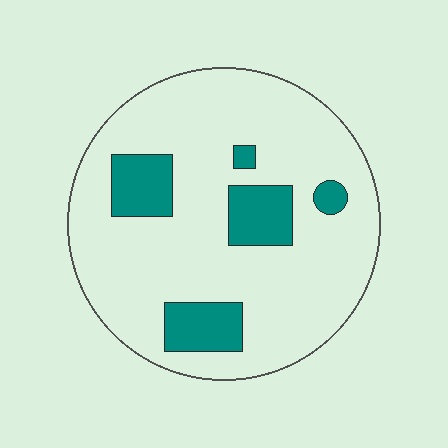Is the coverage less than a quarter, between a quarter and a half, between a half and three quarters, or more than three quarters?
Less than a quarter.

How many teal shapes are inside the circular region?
5.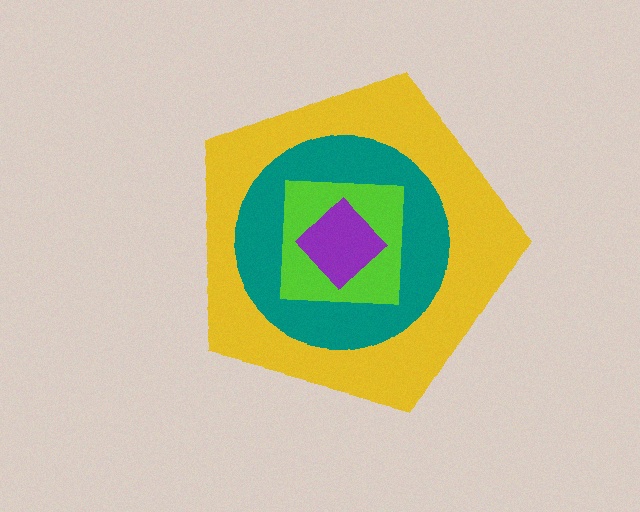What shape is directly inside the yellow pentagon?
The teal circle.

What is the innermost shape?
The purple diamond.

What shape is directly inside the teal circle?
The lime square.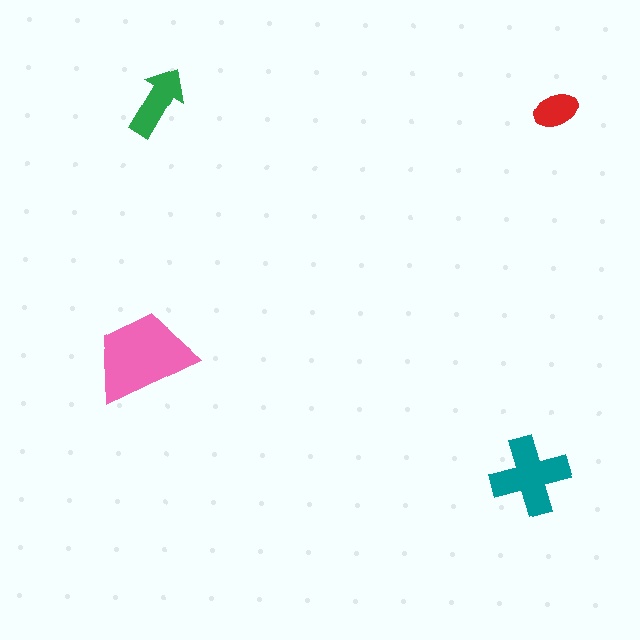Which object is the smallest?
The red ellipse.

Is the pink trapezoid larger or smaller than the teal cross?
Larger.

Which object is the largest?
The pink trapezoid.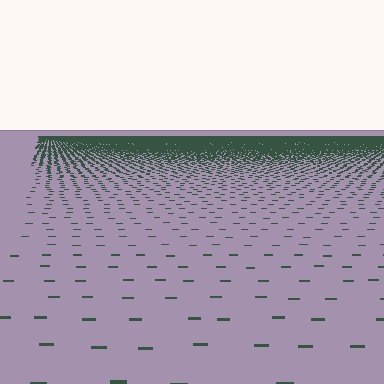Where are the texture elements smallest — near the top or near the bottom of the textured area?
Near the top.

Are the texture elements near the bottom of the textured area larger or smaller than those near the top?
Larger. Near the bottom, elements are closer to the viewer and appear at a bigger on-screen size.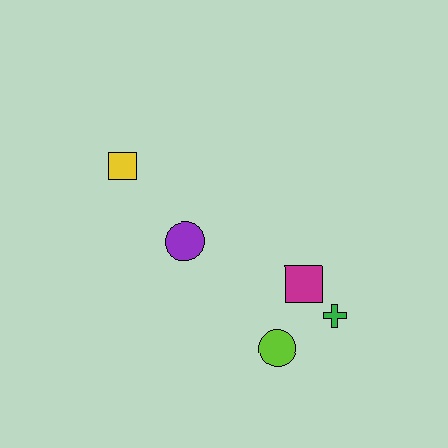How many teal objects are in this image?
There are no teal objects.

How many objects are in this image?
There are 5 objects.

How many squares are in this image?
There are 2 squares.